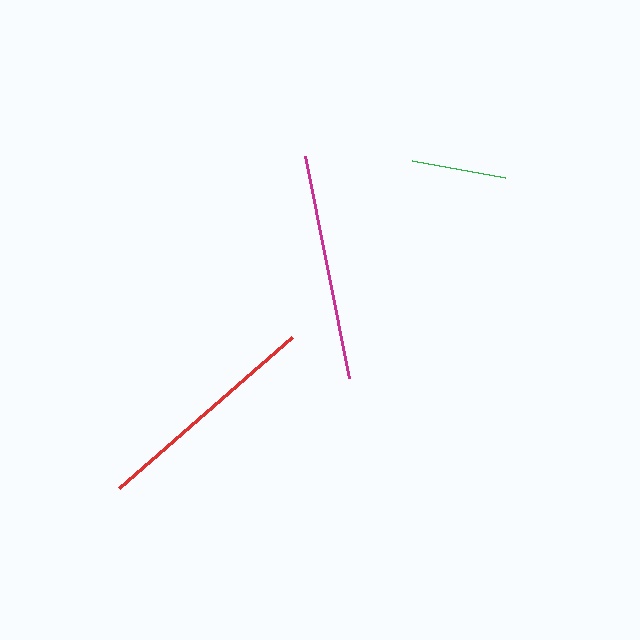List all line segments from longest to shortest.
From longest to shortest: red, magenta, green.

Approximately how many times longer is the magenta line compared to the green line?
The magenta line is approximately 2.4 times the length of the green line.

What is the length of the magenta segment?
The magenta segment is approximately 226 pixels long.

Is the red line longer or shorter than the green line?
The red line is longer than the green line.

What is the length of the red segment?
The red segment is approximately 229 pixels long.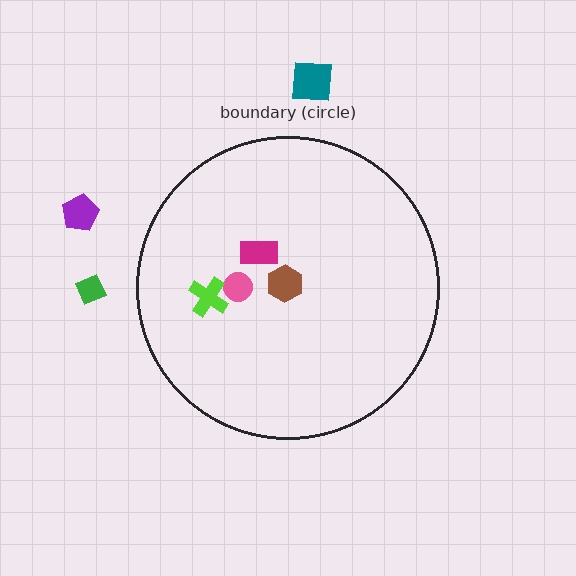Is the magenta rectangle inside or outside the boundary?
Inside.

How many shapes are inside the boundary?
4 inside, 3 outside.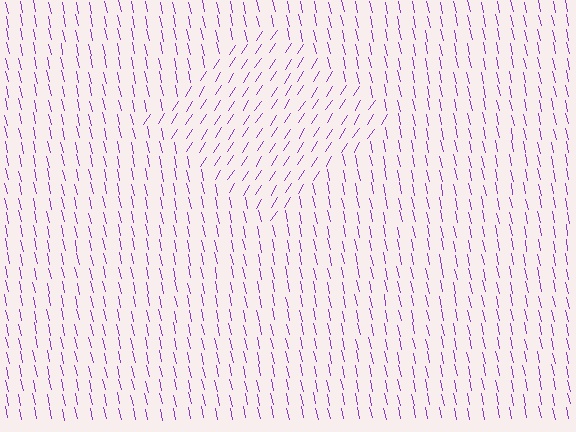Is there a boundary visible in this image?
Yes, there is a texture boundary formed by a change in line orientation.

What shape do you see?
I see a diamond.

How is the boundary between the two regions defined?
The boundary is defined purely by a change in line orientation (approximately 45 degrees difference). All lines are the same color and thickness.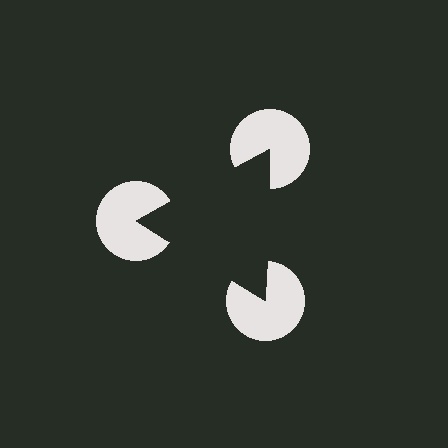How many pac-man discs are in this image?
There are 3 — one at each vertex of the illusory triangle.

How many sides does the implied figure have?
3 sides.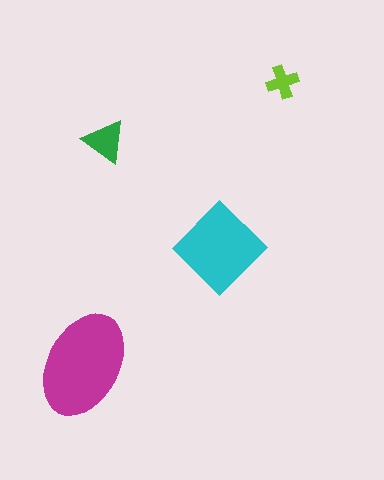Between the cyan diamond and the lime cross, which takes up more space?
The cyan diamond.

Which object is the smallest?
The lime cross.